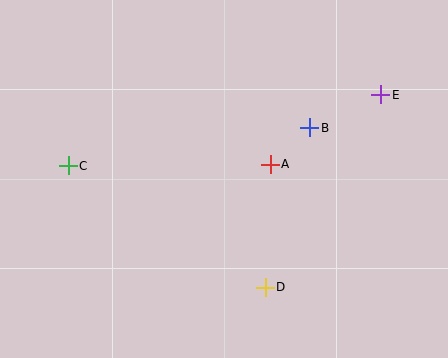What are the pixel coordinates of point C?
Point C is at (68, 166).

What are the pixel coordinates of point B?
Point B is at (310, 128).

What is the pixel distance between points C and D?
The distance between C and D is 231 pixels.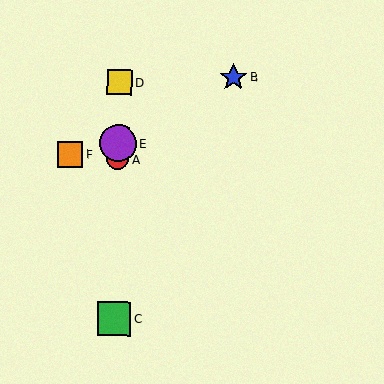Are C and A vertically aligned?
Yes, both are at x≈114.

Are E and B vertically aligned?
No, E is at x≈118 and B is at x≈233.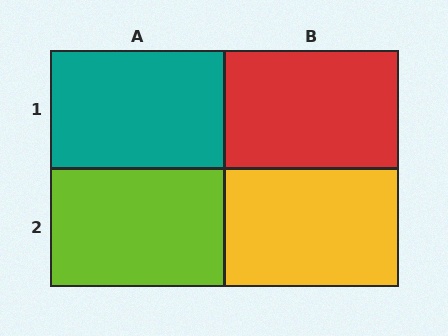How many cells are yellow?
1 cell is yellow.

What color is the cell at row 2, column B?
Yellow.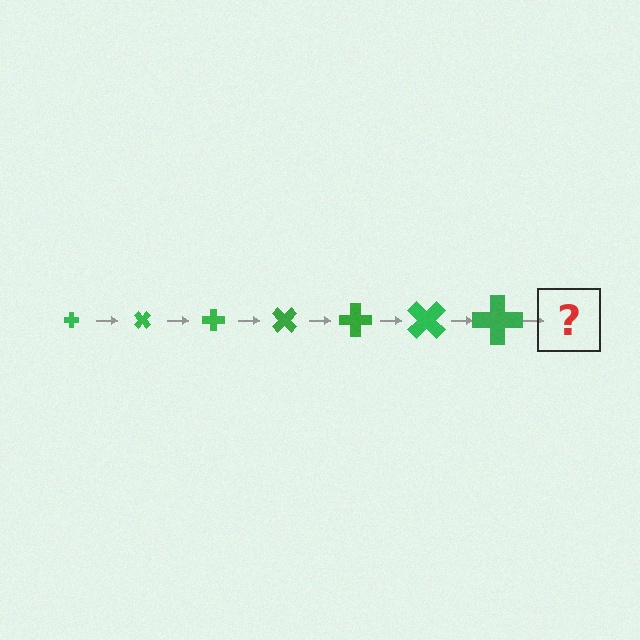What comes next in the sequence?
The next element should be a cross, larger than the previous one and rotated 315 degrees from the start.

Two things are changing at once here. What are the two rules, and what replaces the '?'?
The two rules are that the cross grows larger each step and it rotates 45 degrees each step. The '?' should be a cross, larger than the previous one and rotated 315 degrees from the start.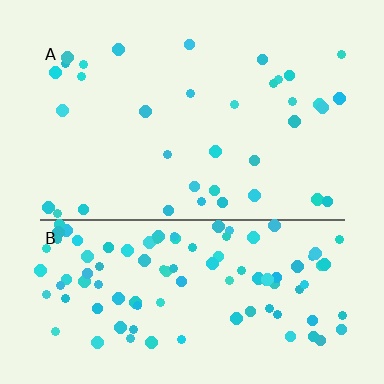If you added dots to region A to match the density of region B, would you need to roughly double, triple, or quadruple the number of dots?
Approximately triple.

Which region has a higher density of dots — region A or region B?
B (the bottom).